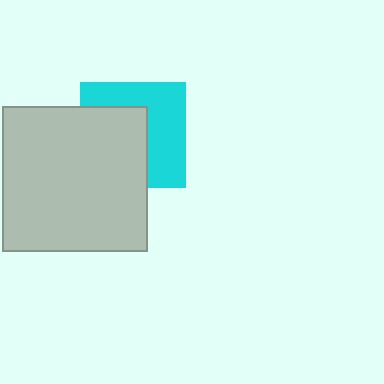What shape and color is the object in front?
The object in front is a light gray square.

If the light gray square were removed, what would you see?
You would see the complete cyan square.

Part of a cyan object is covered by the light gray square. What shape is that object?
It is a square.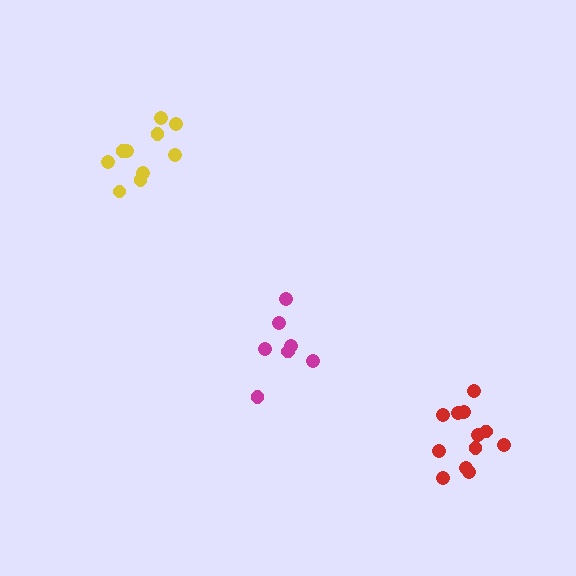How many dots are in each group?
Group 1: 7 dots, Group 2: 12 dots, Group 3: 10 dots (29 total).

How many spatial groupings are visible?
There are 3 spatial groupings.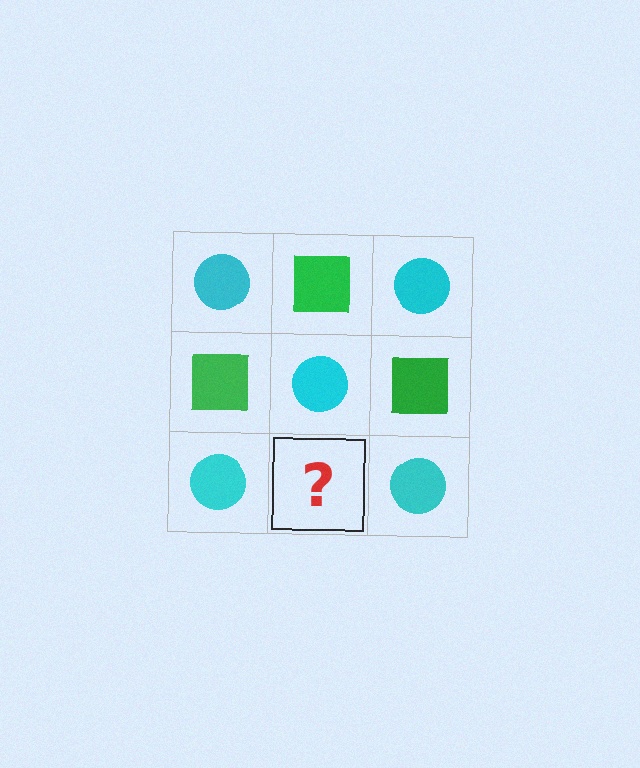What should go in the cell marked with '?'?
The missing cell should contain a green square.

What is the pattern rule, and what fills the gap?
The rule is that it alternates cyan circle and green square in a checkerboard pattern. The gap should be filled with a green square.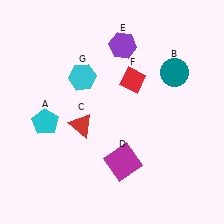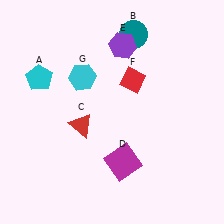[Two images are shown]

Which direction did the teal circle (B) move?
The teal circle (B) moved left.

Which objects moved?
The objects that moved are: the cyan pentagon (A), the teal circle (B).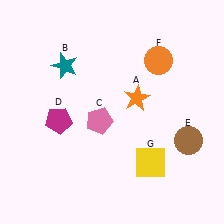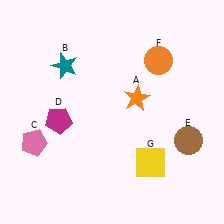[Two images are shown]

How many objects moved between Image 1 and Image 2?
1 object moved between the two images.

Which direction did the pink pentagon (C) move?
The pink pentagon (C) moved left.